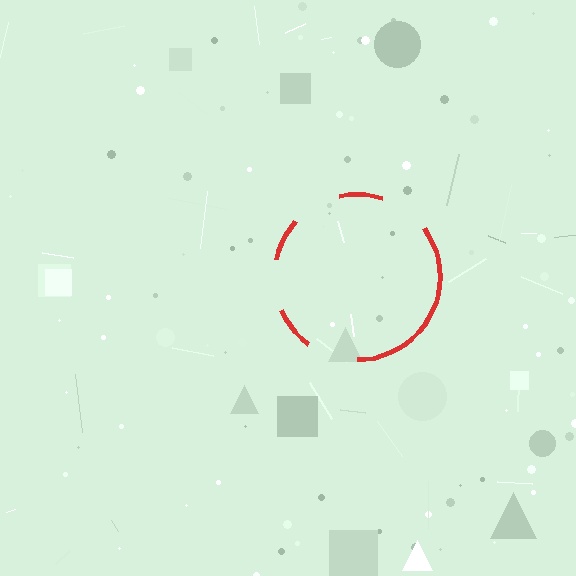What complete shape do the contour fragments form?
The contour fragments form a circle.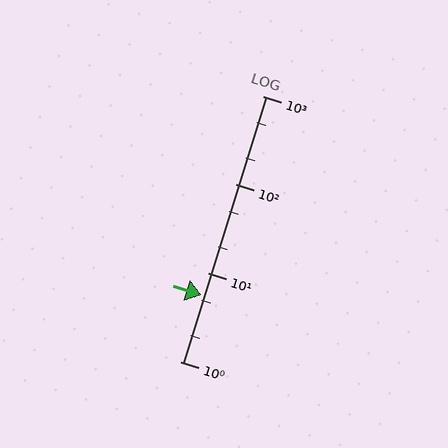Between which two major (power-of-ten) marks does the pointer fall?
The pointer is between 1 and 10.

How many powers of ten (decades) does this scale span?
The scale spans 3 decades, from 1 to 1000.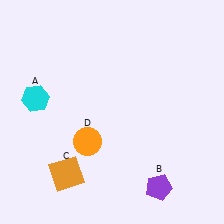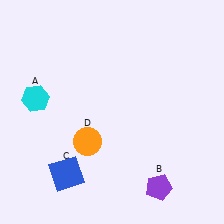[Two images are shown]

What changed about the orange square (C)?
In Image 1, C is orange. In Image 2, it changed to blue.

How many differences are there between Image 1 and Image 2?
There is 1 difference between the two images.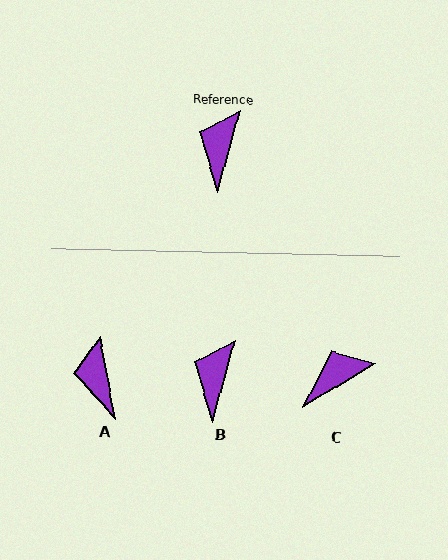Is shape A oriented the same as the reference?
No, it is off by about 26 degrees.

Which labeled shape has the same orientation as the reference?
B.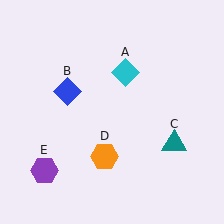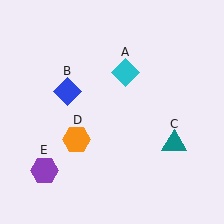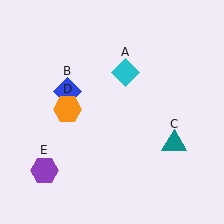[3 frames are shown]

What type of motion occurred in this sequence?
The orange hexagon (object D) rotated clockwise around the center of the scene.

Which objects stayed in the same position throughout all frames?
Cyan diamond (object A) and blue diamond (object B) and teal triangle (object C) and purple hexagon (object E) remained stationary.